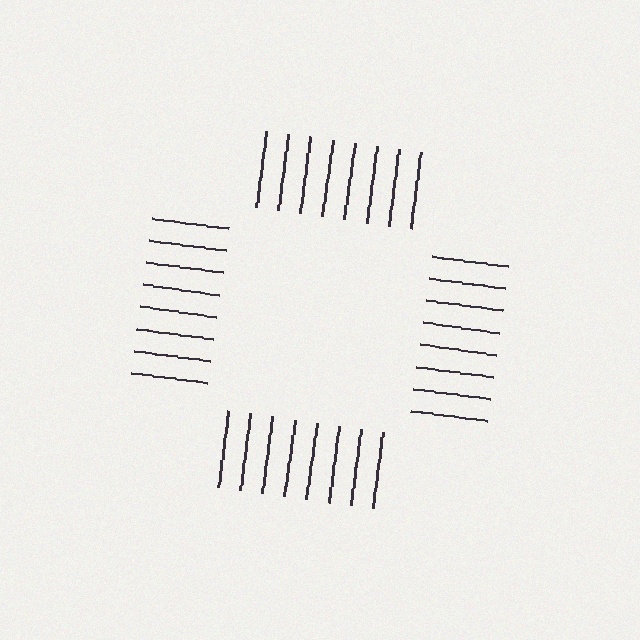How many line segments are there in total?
32 — 8 along each of the 4 edges.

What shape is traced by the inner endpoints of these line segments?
An illusory square — the line segments terminate on its edges but no continuous stroke is drawn.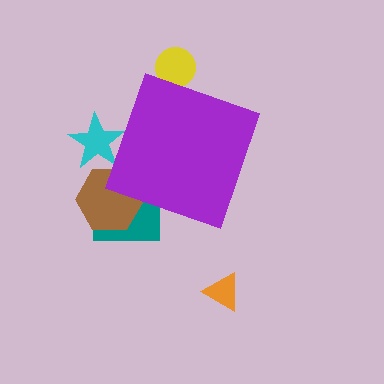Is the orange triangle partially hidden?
No, the orange triangle is fully visible.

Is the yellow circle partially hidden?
Yes, the yellow circle is partially hidden behind the purple diamond.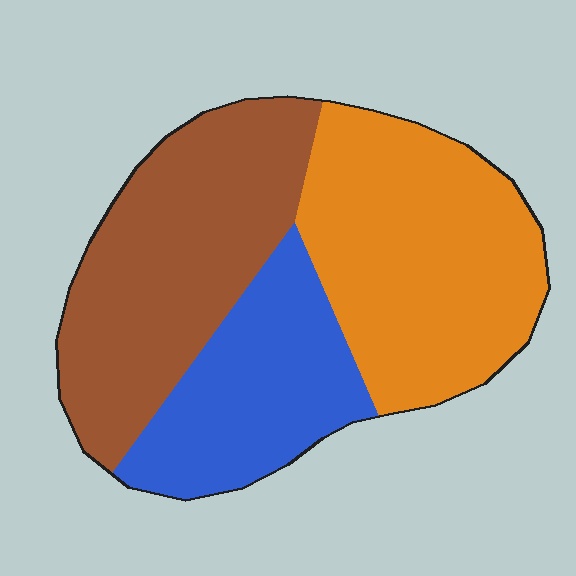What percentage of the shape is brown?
Brown takes up about three eighths (3/8) of the shape.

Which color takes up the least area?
Blue, at roughly 25%.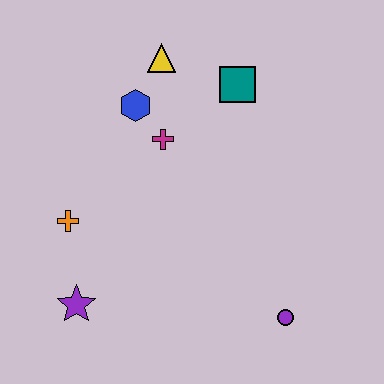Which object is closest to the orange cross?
The purple star is closest to the orange cross.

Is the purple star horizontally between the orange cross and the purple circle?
Yes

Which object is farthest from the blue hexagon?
The purple circle is farthest from the blue hexagon.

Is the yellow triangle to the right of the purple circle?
No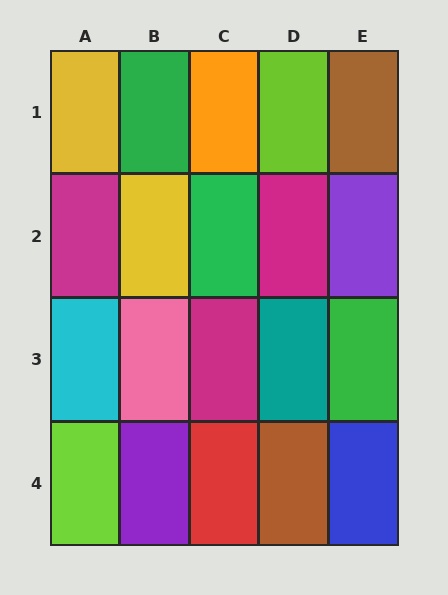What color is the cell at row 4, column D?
Brown.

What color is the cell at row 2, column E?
Purple.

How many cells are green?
3 cells are green.